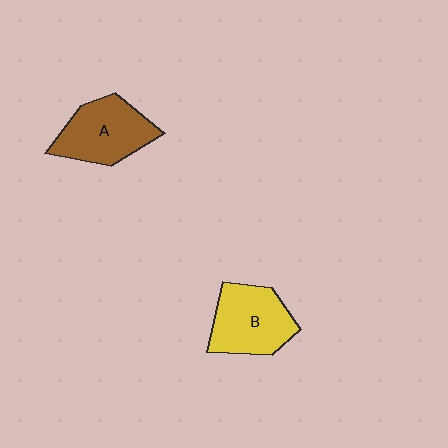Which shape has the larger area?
Shape B (yellow).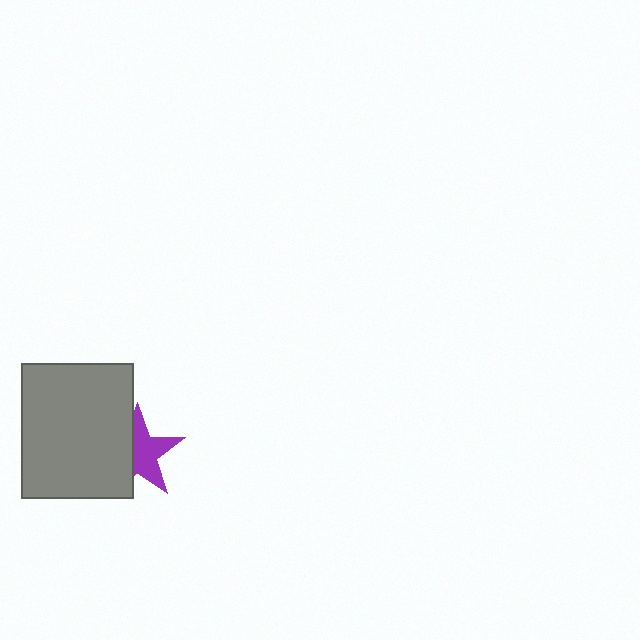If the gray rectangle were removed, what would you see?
You would see the complete purple star.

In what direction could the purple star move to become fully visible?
The purple star could move right. That would shift it out from behind the gray rectangle entirely.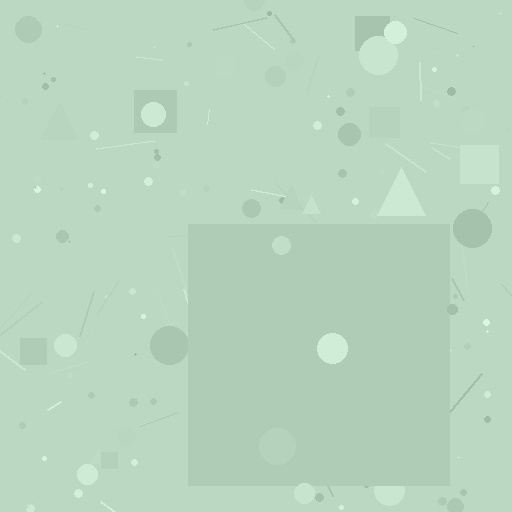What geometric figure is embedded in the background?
A square is embedded in the background.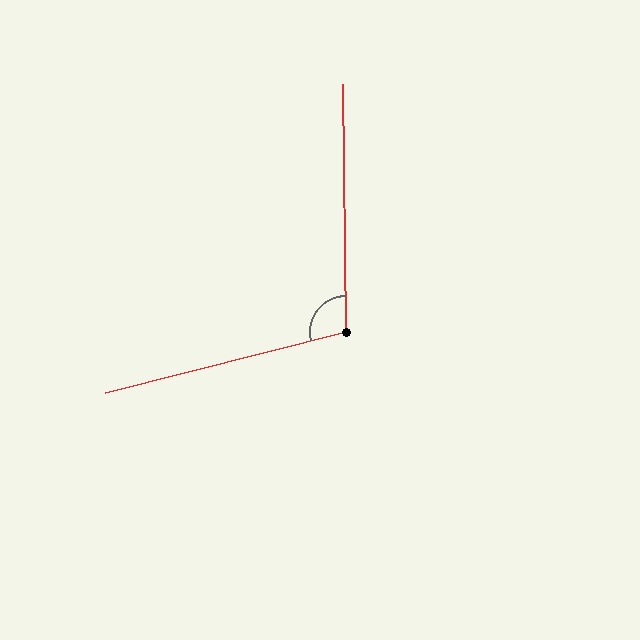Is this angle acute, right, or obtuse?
It is obtuse.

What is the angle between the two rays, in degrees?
Approximately 104 degrees.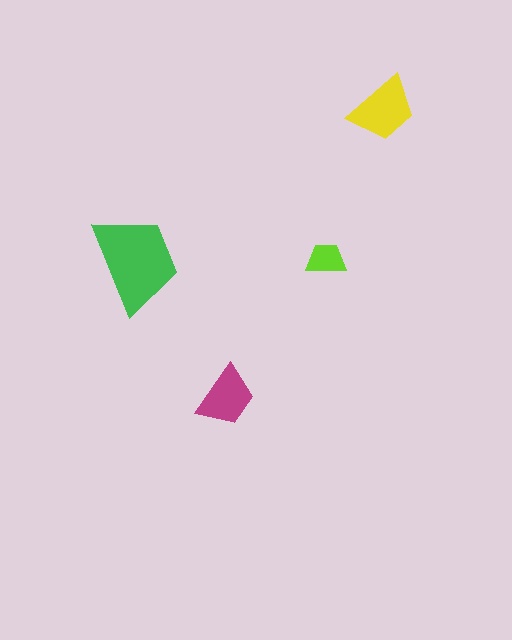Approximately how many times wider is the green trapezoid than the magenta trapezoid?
About 1.5 times wider.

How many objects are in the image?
There are 4 objects in the image.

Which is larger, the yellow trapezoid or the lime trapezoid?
The yellow one.